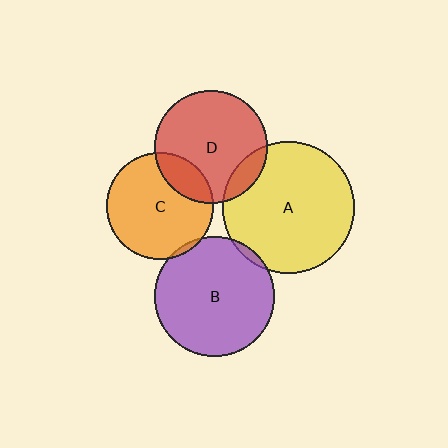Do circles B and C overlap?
Yes.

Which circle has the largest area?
Circle A (yellow).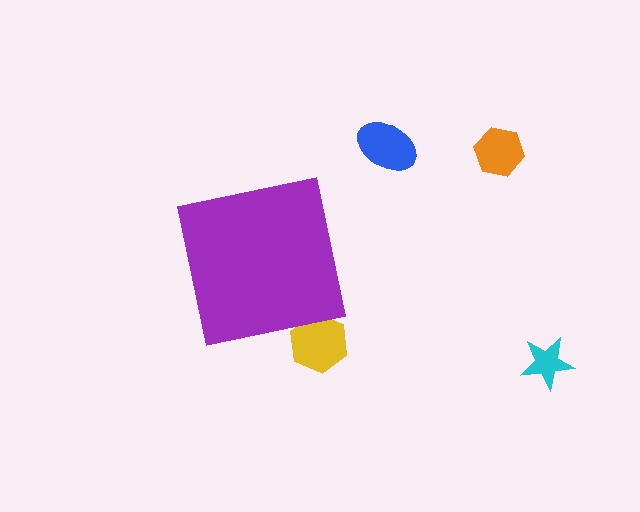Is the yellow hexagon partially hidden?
Yes, the yellow hexagon is partially hidden behind the purple square.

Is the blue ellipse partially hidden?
No, the blue ellipse is fully visible.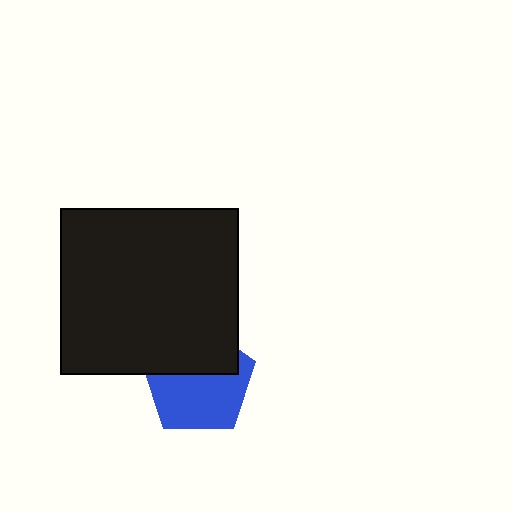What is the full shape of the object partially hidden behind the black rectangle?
The partially hidden object is a blue pentagon.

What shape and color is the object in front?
The object in front is a black rectangle.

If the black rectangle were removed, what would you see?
You would see the complete blue pentagon.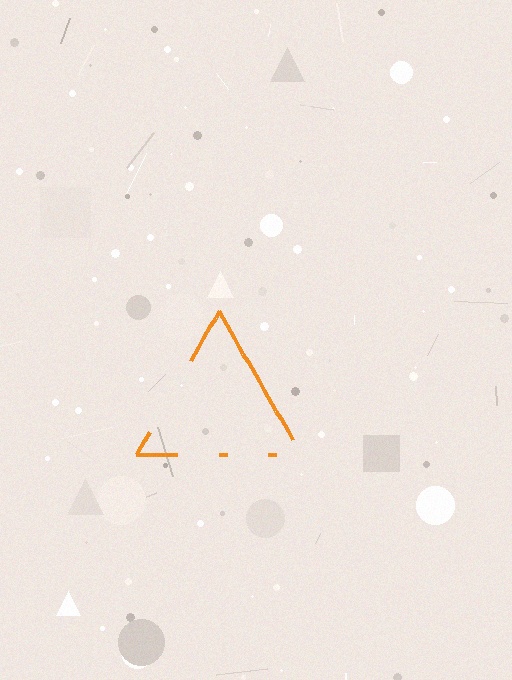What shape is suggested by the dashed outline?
The dashed outline suggests a triangle.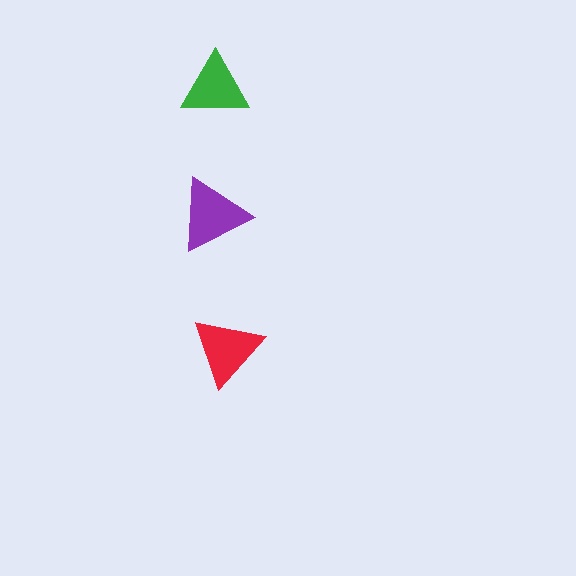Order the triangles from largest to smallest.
the purple one, the red one, the green one.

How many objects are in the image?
There are 3 objects in the image.